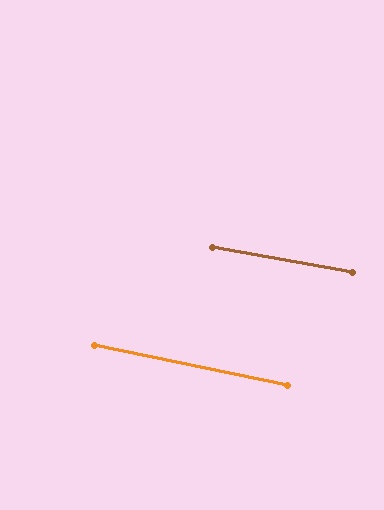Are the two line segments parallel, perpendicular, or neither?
Parallel — their directions differ by only 1.5°.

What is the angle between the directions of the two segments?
Approximately 1 degree.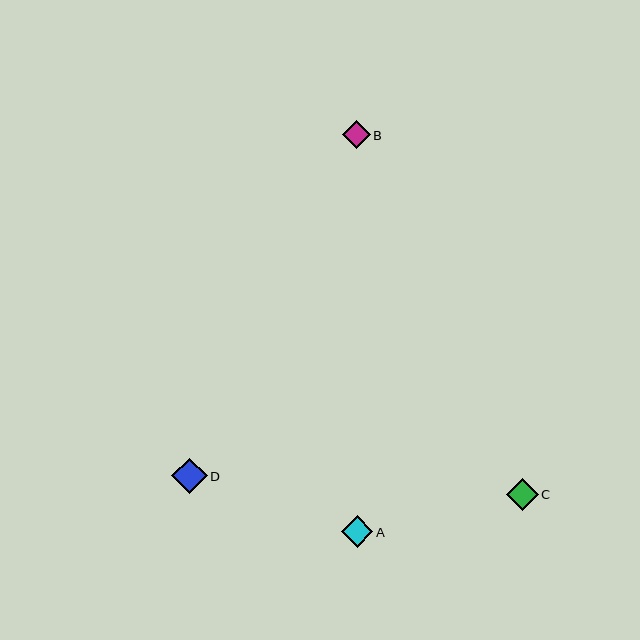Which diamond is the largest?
Diamond D is the largest with a size of approximately 35 pixels.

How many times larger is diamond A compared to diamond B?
Diamond A is approximately 1.2 times the size of diamond B.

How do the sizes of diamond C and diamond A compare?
Diamond C and diamond A are approximately the same size.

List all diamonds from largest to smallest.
From largest to smallest: D, C, A, B.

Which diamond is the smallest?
Diamond B is the smallest with a size of approximately 27 pixels.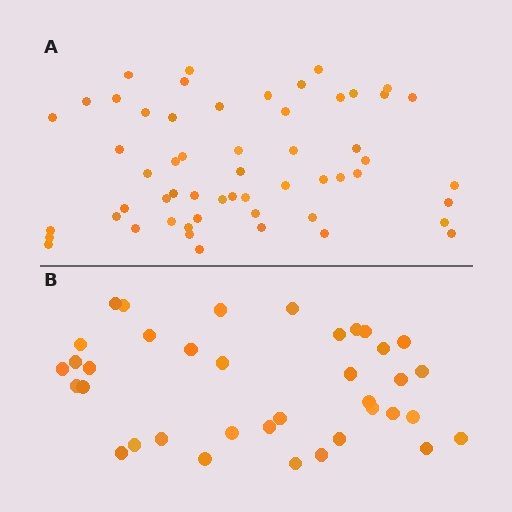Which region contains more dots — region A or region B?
Region A (the top region) has more dots.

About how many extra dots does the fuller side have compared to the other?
Region A has approximately 20 more dots than region B.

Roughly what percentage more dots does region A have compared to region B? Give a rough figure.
About 50% more.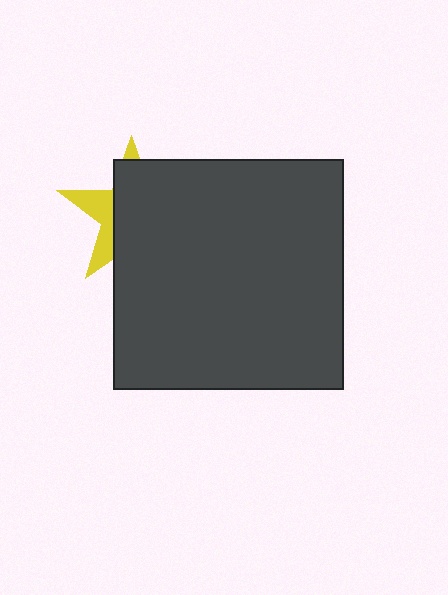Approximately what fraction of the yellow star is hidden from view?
Roughly 69% of the yellow star is hidden behind the dark gray square.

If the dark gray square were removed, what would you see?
You would see the complete yellow star.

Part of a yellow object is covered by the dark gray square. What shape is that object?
It is a star.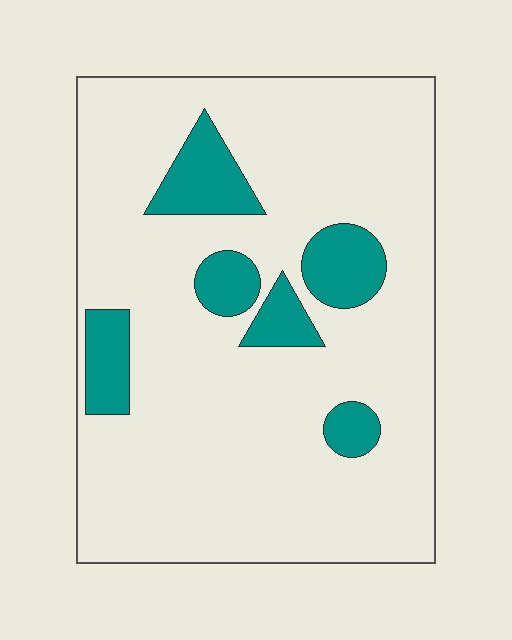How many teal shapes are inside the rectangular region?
6.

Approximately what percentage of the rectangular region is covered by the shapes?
Approximately 15%.